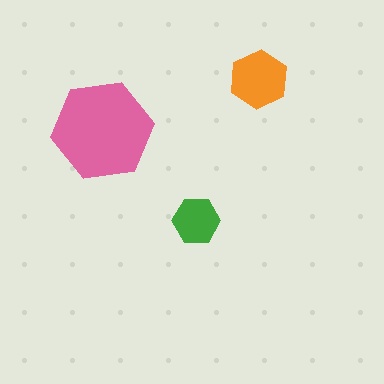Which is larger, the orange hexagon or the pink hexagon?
The pink one.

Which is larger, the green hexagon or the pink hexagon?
The pink one.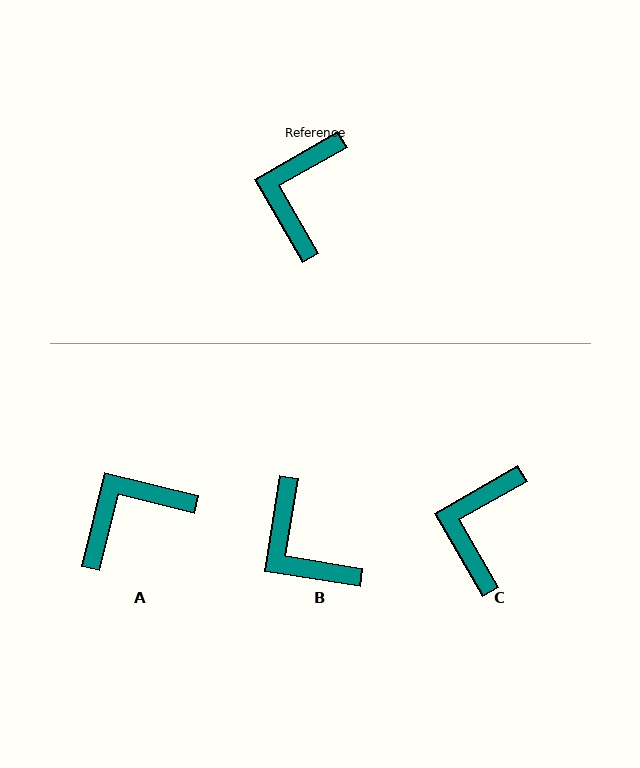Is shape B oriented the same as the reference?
No, it is off by about 51 degrees.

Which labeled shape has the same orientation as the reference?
C.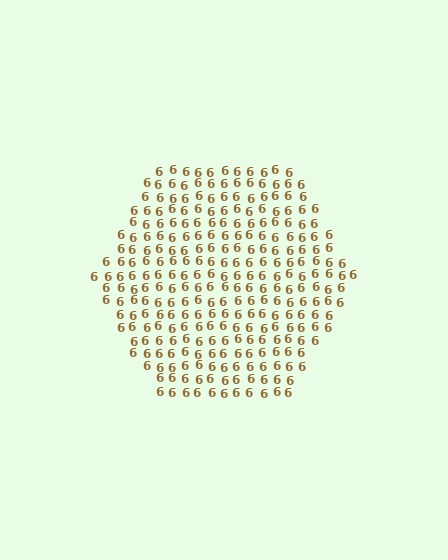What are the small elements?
The small elements are digit 6's.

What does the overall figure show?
The overall figure shows a hexagon.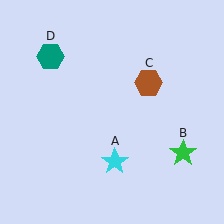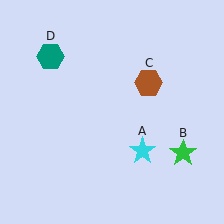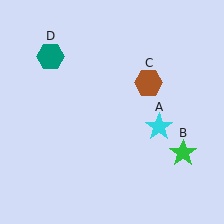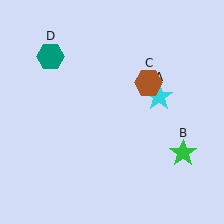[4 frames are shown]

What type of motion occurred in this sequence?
The cyan star (object A) rotated counterclockwise around the center of the scene.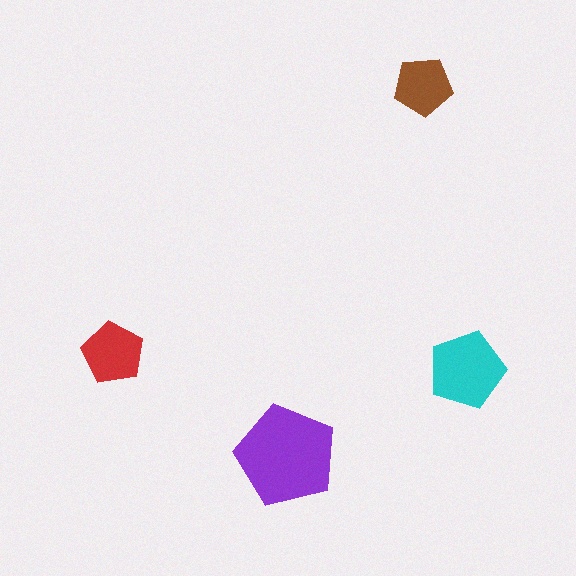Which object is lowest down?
The purple pentagon is bottommost.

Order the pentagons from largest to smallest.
the purple one, the cyan one, the red one, the brown one.